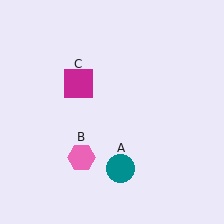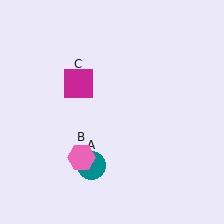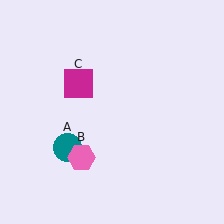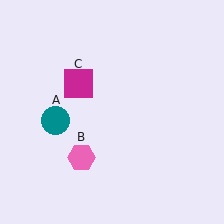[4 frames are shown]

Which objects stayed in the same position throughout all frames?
Pink hexagon (object B) and magenta square (object C) remained stationary.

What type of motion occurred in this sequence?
The teal circle (object A) rotated clockwise around the center of the scene.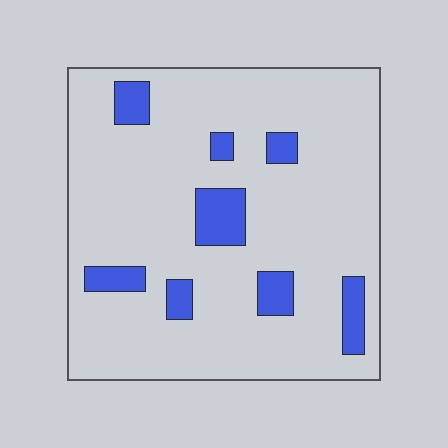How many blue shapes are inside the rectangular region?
8.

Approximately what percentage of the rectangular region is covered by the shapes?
Approximately 15%.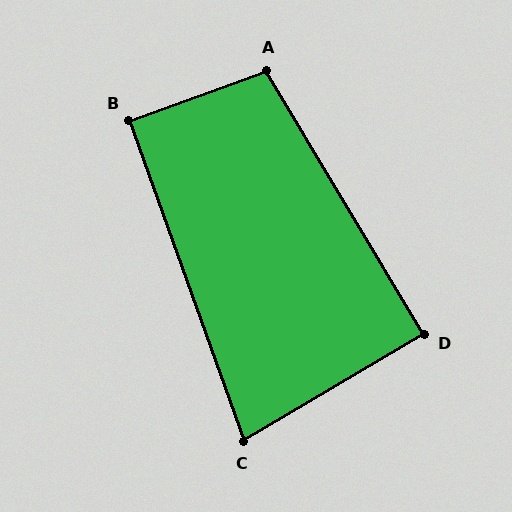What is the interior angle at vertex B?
Approximately 90 degrees (approximately right).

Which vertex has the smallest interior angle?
C, at approximately 79 degrees.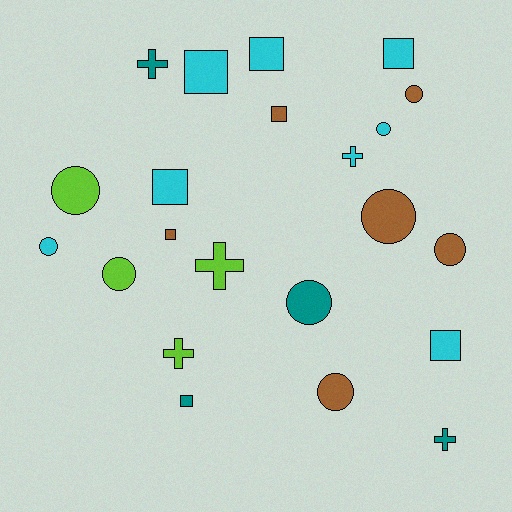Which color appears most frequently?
Cyan, with 8 objects.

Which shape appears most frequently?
Circle, with 9 objects.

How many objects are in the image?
There are 22 objects.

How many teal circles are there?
There is 1 teal circle.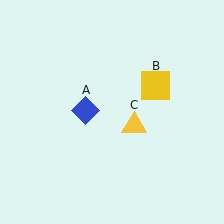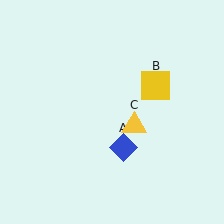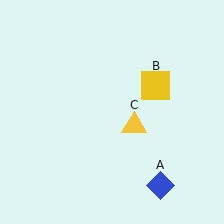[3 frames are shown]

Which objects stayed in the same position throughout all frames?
Yellow square (object B) and yellow triangle (object C) remained stationary.